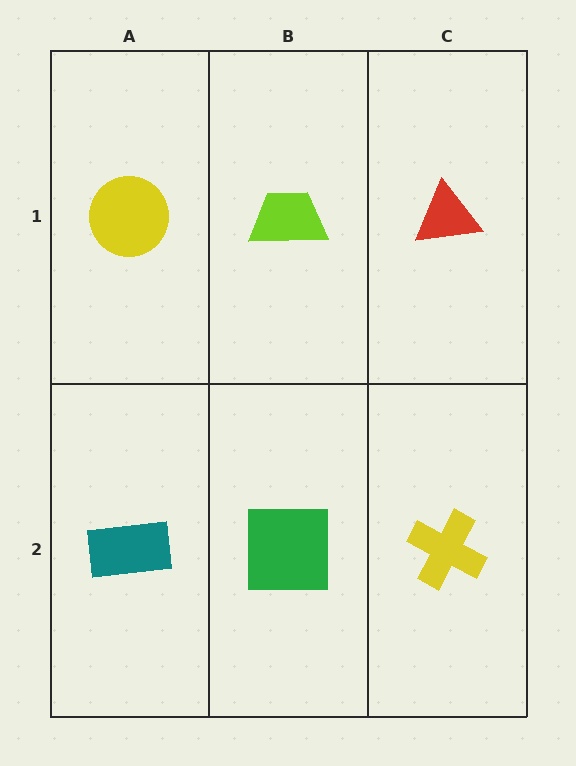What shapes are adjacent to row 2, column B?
A lime trapezoid (row 1, column B), a teal rectangle (row 2, column A), a yellow cross (row 2, column C).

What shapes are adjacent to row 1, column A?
A teal rectangle (row 2, column A), a lime trapezoid (row 1, column B).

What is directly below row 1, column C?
A yellow cross.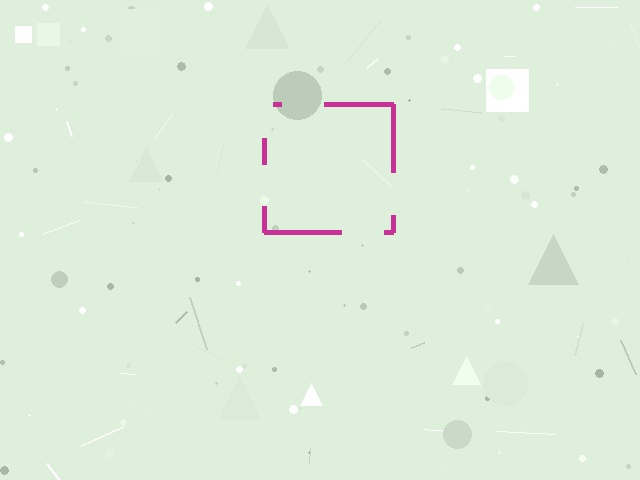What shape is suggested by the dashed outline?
The dashed outline suggests a square.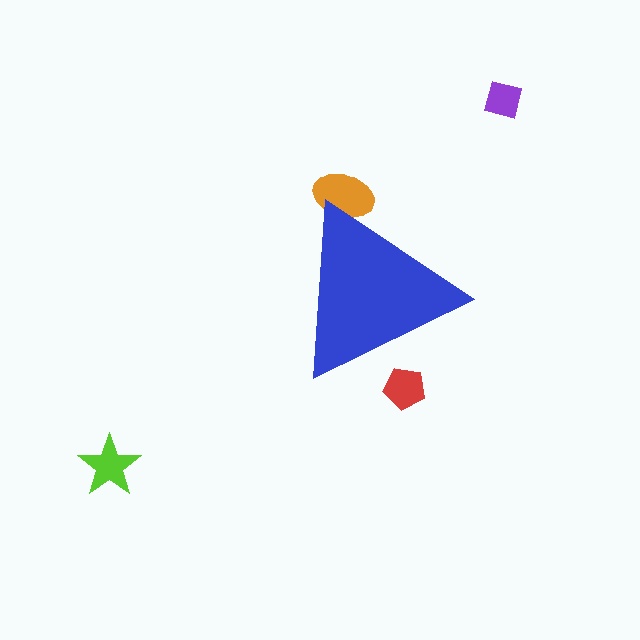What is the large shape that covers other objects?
A blue triangle.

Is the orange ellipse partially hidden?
Yes, the orange ellipse is partially hidden behind the blue triangle.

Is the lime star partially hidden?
No, the lime star is fully visible.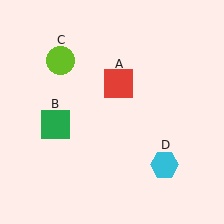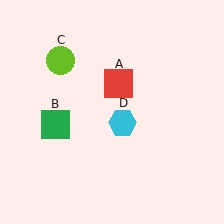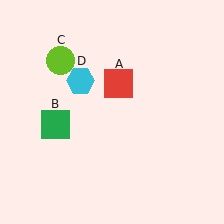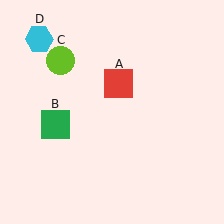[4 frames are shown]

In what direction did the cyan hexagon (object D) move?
The cyan hexagon (object D) moved up and to the left.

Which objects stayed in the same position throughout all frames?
Red square (object A) and green square (object B) and lime circle (object C) remained stationary.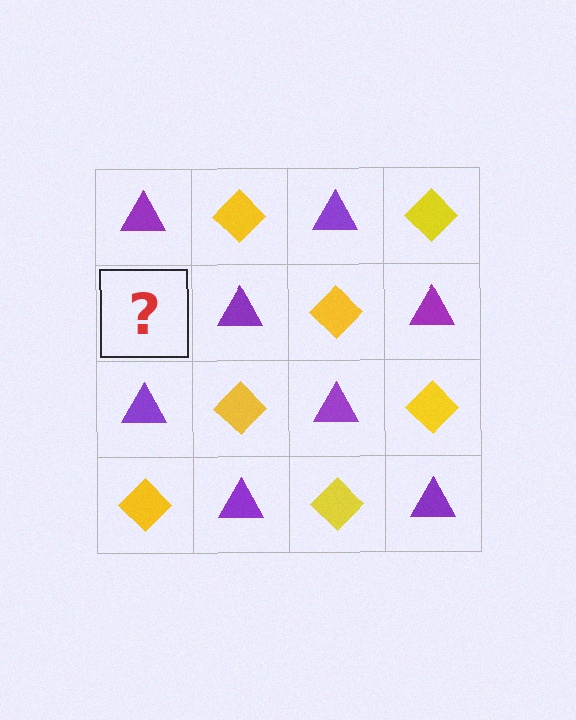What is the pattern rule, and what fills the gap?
The rule is that it alternates purple triangle and yellow diamond in a checkerboard pattern. The gap should be filled with a yellow diamond.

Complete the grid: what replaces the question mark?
The question mark should be replaced with a yellow diamond.